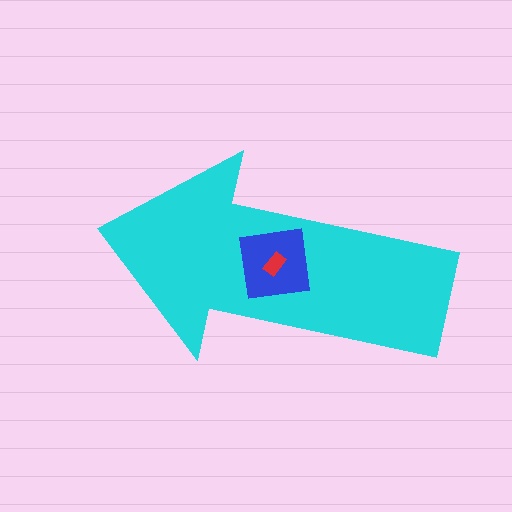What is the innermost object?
The red rectangle.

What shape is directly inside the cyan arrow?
The blue square.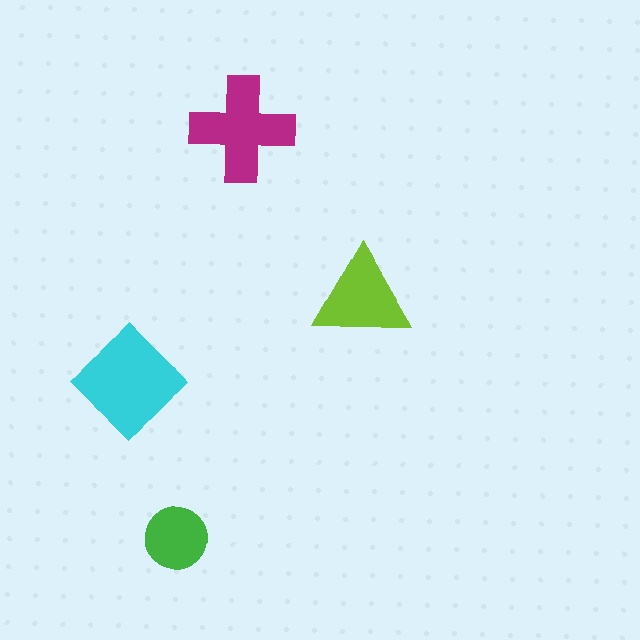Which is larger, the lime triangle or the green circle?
The lime triangle.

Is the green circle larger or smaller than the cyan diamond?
Smaller.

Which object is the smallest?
The green circle.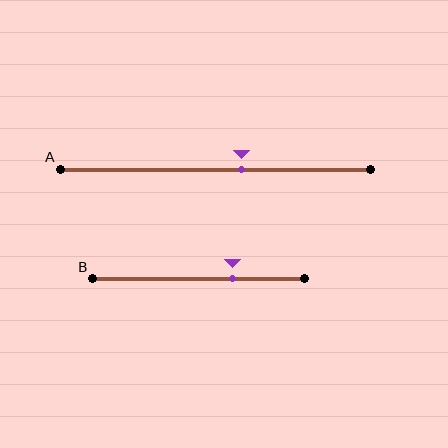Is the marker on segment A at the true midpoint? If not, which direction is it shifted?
No, the marker on segment A is shifted to the right by about 9% of the segment length.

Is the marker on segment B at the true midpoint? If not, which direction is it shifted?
No, the marker on segment B is shifted to the right by about 16% of the segment length.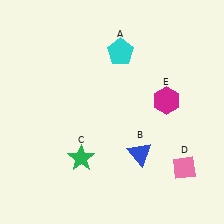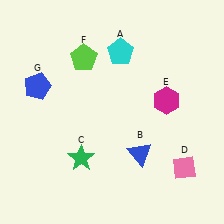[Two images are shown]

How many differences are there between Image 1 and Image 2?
There are 2 differences between the two images.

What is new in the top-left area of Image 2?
A lime pentagon (F) was added in the top-left area of Image 2.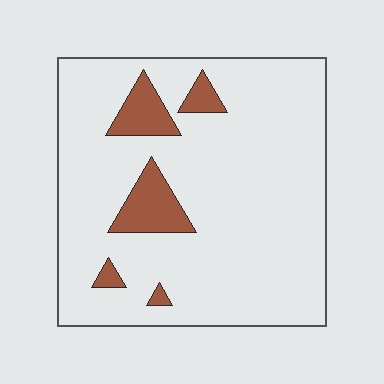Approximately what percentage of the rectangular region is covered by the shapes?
Approximately 10%.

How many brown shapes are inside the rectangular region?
5.